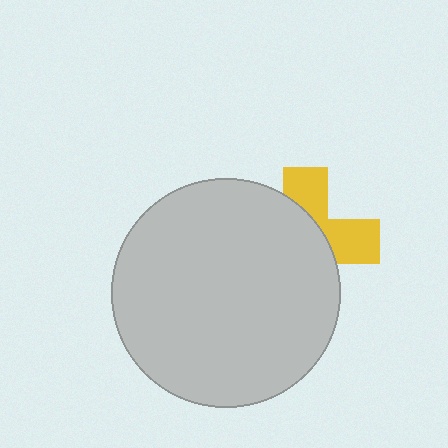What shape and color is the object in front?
The object in front is a light gray circle.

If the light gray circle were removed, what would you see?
You would see the complete yellow cross.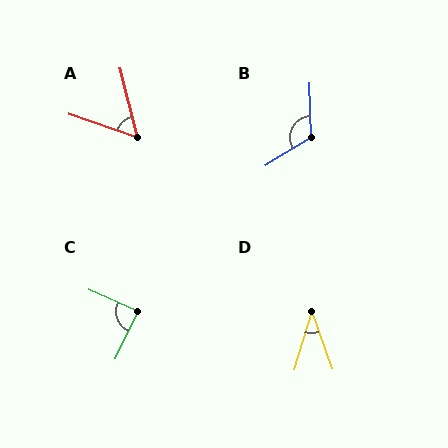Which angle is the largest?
B, at approximately 120 degrees.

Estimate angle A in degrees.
Approximately 57 degrees.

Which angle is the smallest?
D, at approximately 36 degrees.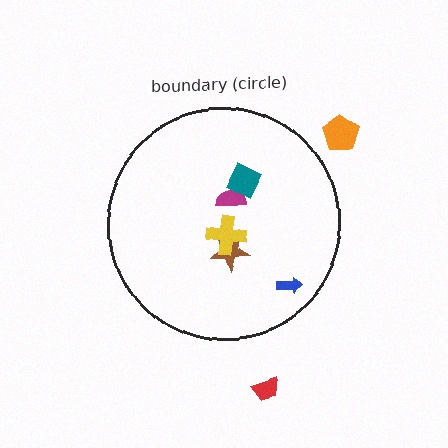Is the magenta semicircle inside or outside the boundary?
Inside.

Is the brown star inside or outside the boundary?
Inside.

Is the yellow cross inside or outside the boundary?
Inside.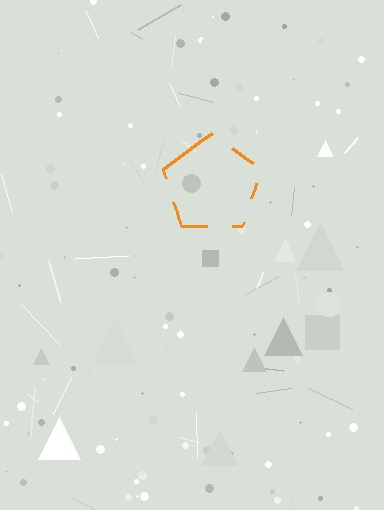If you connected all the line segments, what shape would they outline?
They would outline a pentagon.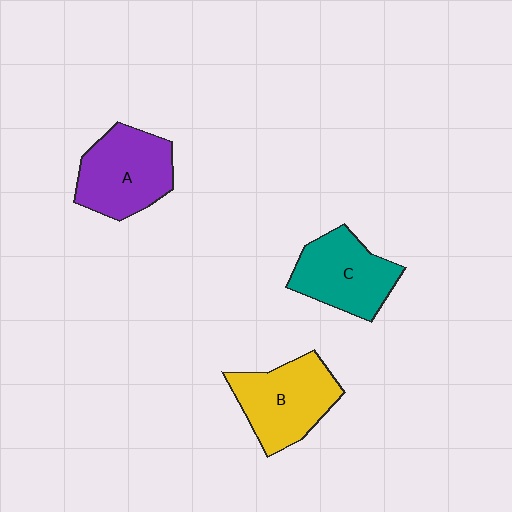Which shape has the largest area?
Shape A (purple).